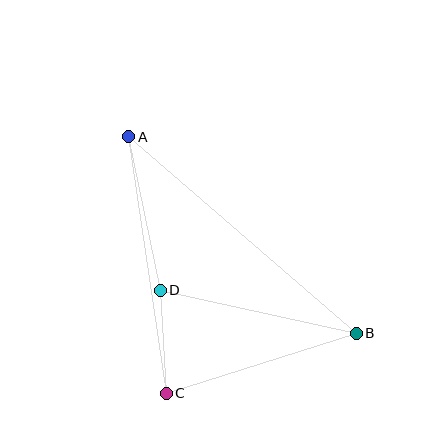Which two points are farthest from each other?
Points A and B are farthest from each other.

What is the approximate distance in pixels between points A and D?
The distance between A and D is approximately 157 pixels.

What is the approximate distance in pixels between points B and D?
The distance between B and D is approximately 201 pixels.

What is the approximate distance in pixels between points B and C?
The distance between B and C is approximately 199 pixels.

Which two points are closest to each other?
Points C and D are closest to each other.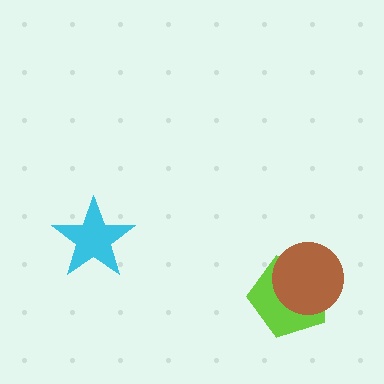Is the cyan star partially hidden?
No, no other shape covers it.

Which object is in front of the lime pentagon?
The brown circle is in front of the lime pentagon.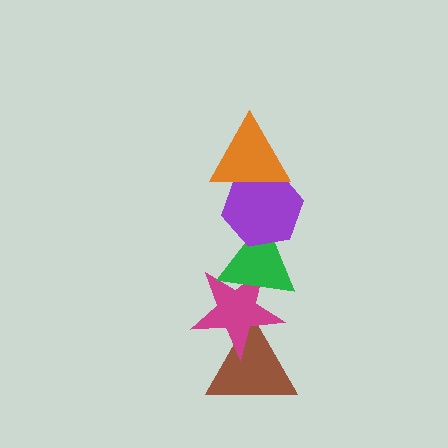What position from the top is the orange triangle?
The orange triangle is 1st from the top.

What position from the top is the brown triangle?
The brown triangle is 5th from the top.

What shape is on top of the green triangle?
The purple hexagon is on top of the green triangle.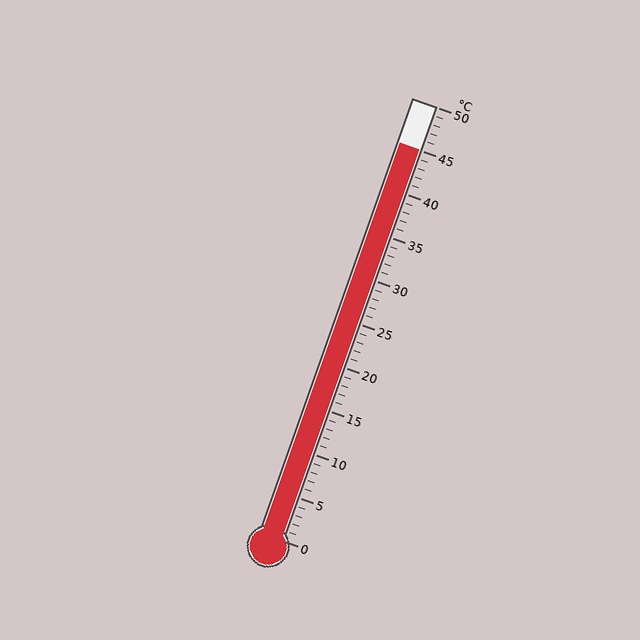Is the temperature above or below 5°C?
The temperature is above 5°C.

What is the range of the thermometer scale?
The thermometer scale ranges from 0°C to 50°C.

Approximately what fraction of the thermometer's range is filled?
The thermometer is filled to approximately 90% of its range.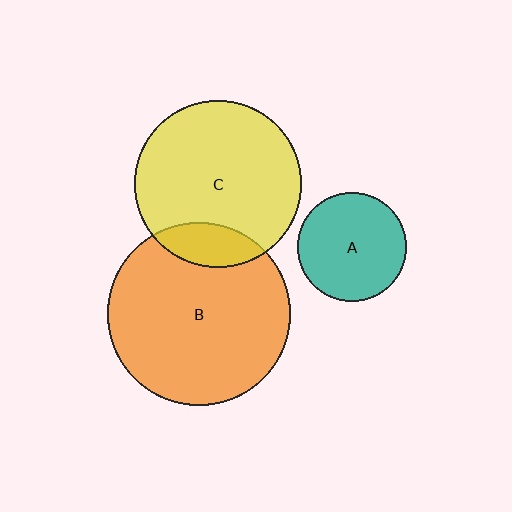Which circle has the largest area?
Circle B (orange).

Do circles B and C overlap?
Yes.